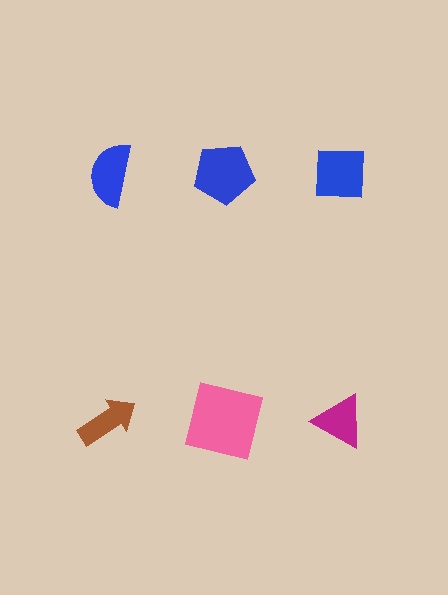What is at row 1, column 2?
A blue pentagon.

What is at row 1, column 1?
A blue semicircle.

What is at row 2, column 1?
A brown arrow.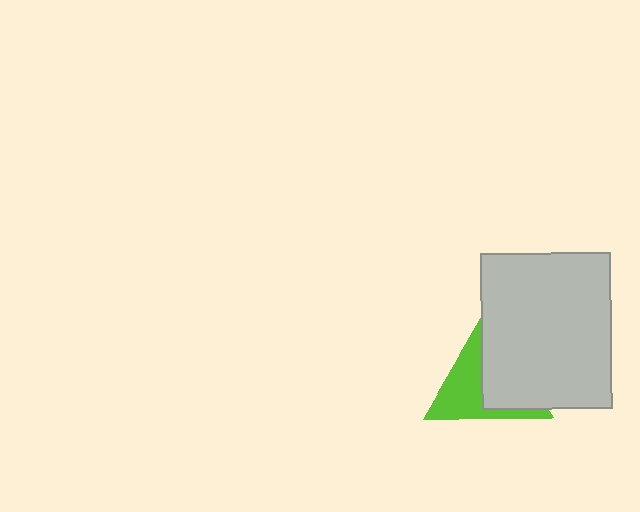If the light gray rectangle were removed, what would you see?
You would see the complete lime triangle.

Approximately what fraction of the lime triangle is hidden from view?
Roughly 51% of the lime triangle is hidden behind the light gray rectangle.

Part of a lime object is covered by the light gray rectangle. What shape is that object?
It is a triangle.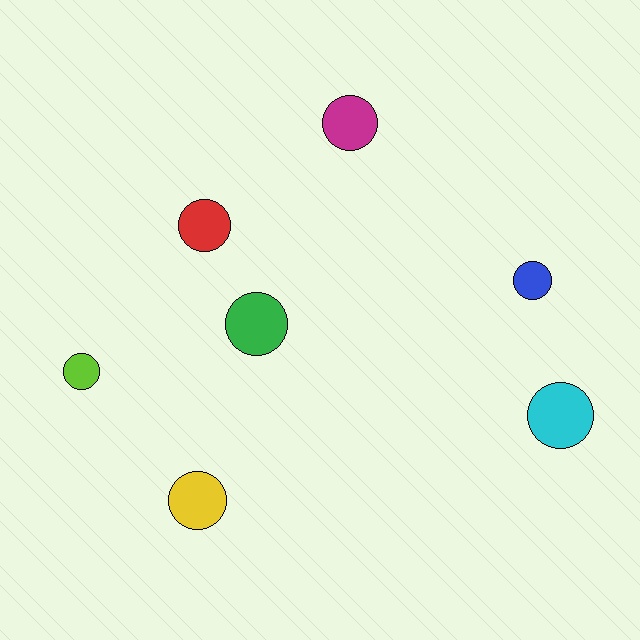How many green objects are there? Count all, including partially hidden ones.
There is 1 green object.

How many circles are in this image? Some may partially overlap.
There are 7 circles.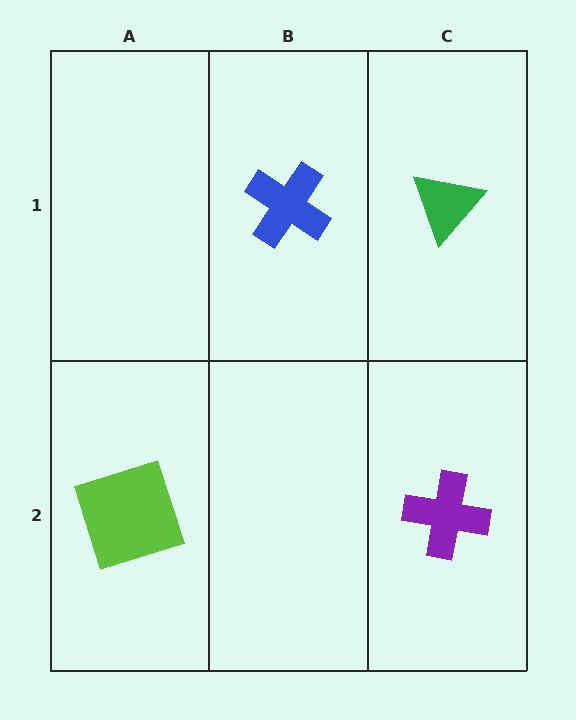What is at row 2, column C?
A purple cross.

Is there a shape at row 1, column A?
No, that cell is empty.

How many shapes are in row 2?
2 shapes.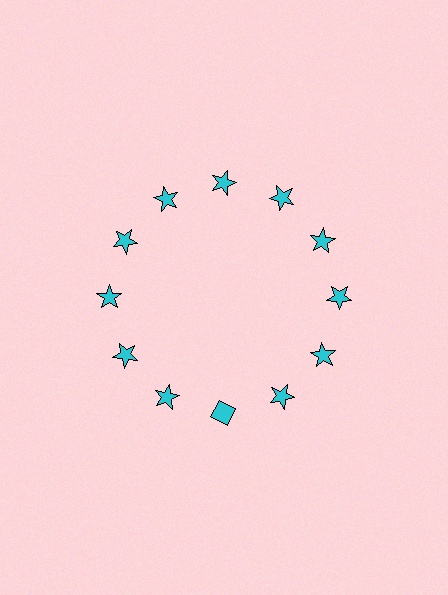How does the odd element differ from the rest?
It has a different shape: diamond instead of star.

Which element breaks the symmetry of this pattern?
The cyan diamond at roughly the 6 o'clock position breaks the symmetry. All other shapes are cyan stars.